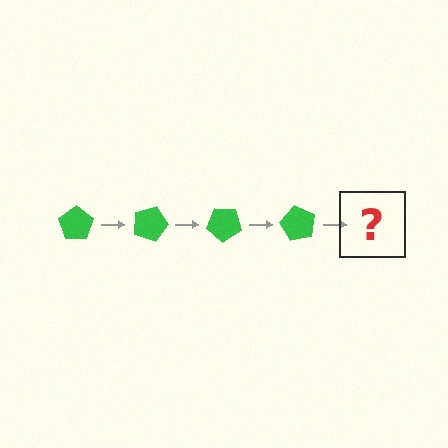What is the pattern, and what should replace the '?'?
The pattern is that the pentagon rotates 20 degrees each step. The '?' should be a green pentagon rotated 80 degrees.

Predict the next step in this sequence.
The next step is a green pentagon rotated 80 degrees.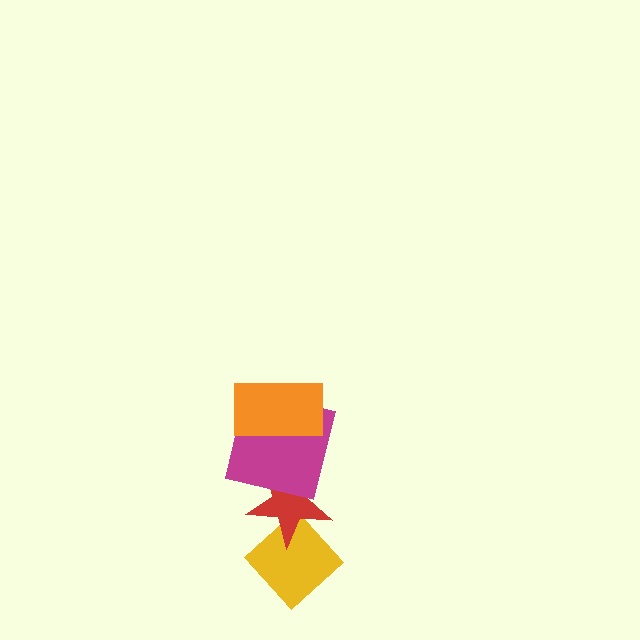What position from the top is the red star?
The red star is 3rd from the top.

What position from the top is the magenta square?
The magenta square is 2nd from the top.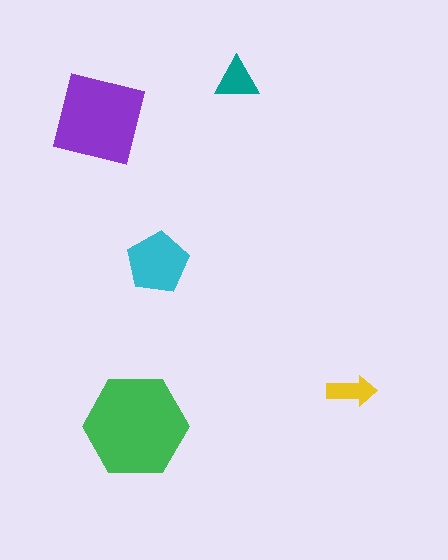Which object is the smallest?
The yellow arrow.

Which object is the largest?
The green hexagon.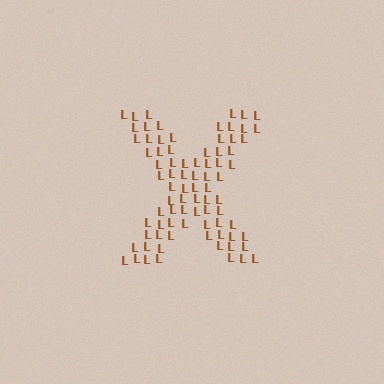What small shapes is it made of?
It is made of small letter L's.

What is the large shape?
The large shape is the letter X.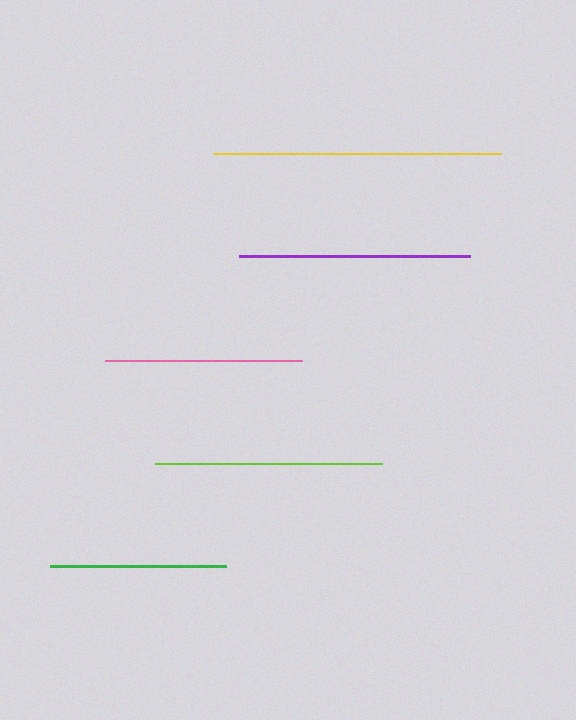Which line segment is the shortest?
The green line is the shortest at approximately 176 pixels.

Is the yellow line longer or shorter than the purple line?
The yellow line is longer than the purple line.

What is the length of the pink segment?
The pink segment is approximately 197 pixels long.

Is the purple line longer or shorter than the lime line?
The purple line is longer than the lime line.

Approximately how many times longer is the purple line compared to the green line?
The purple line is approximately 1.3 times the length of the green line.